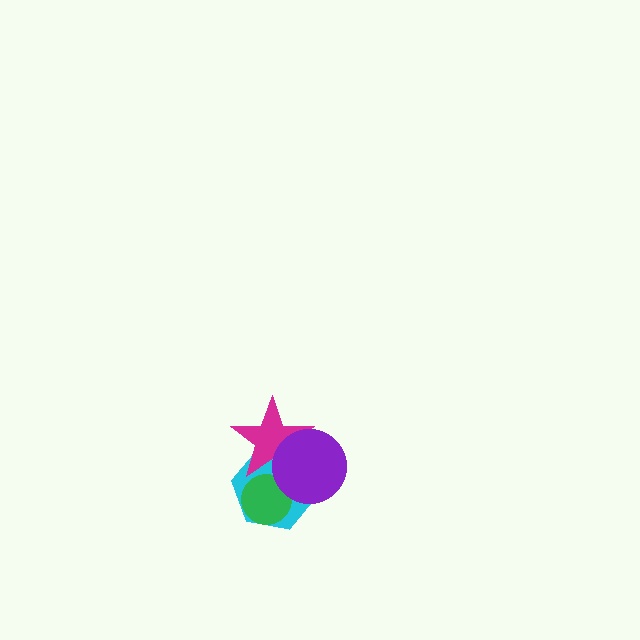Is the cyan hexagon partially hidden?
Yes, it is partially covered by another shape.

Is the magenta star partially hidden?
Yes, it is partially covered by another shape.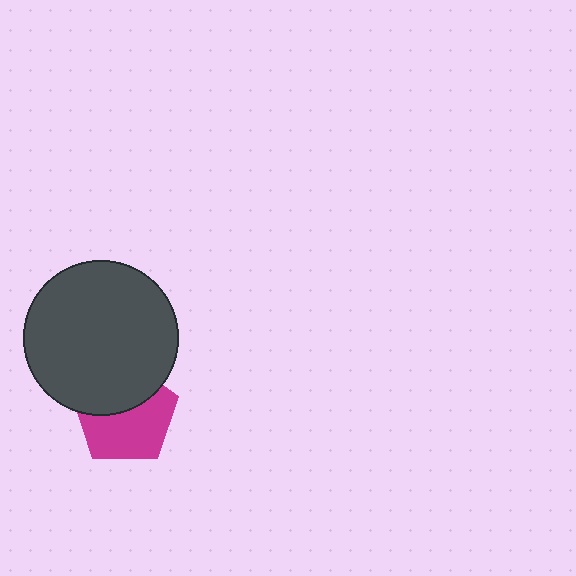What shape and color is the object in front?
The object in front is a dark gray circle.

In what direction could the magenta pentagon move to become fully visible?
The magenta pentagon could move down. That would shift it out from behind the dark gray circle entirely.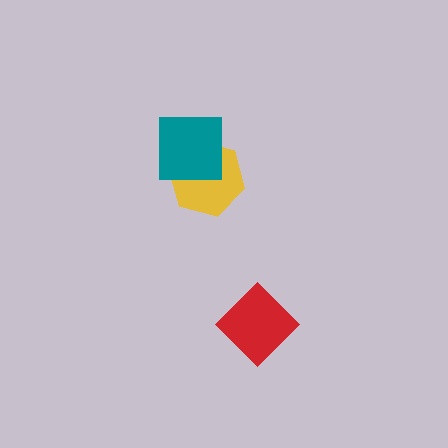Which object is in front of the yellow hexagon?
The teal square is in front of the yellow hexagon.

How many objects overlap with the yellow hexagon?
1 object overlaps with the yellow hexagon.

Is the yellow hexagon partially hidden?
Yes, it is partially covered by another shape.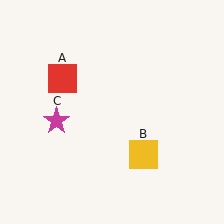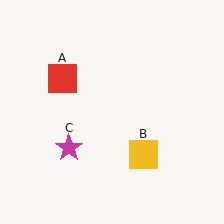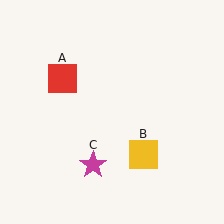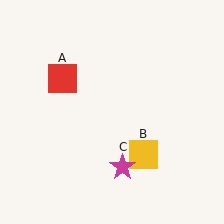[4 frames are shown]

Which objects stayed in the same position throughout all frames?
Red square (object A) and yellow square (object B) remained stationary.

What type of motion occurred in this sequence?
The magenta star (object C) rotated counterclockwise around the center of the scene.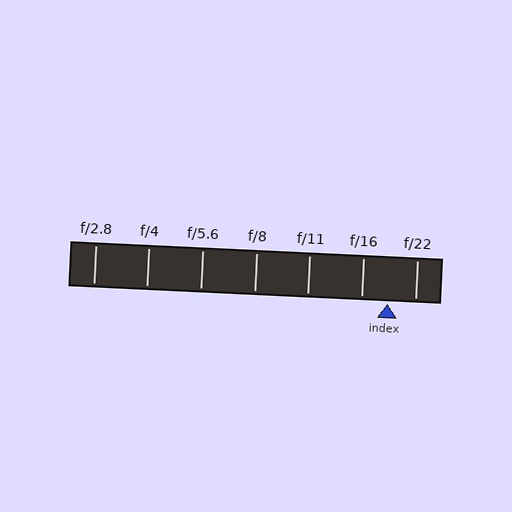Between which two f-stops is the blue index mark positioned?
The index mark is between f/16 and f/22.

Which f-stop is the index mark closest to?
The index mark is closest to f/16.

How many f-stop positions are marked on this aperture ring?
There are 7 f-stop positions marked.